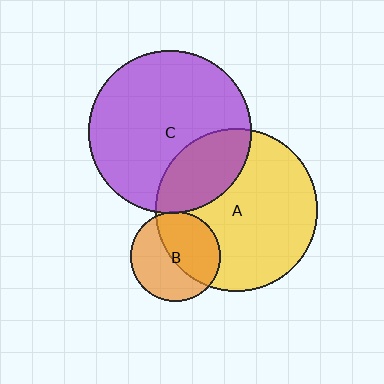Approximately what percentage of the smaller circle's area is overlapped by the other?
Approximately 50%.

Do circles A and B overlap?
Yes.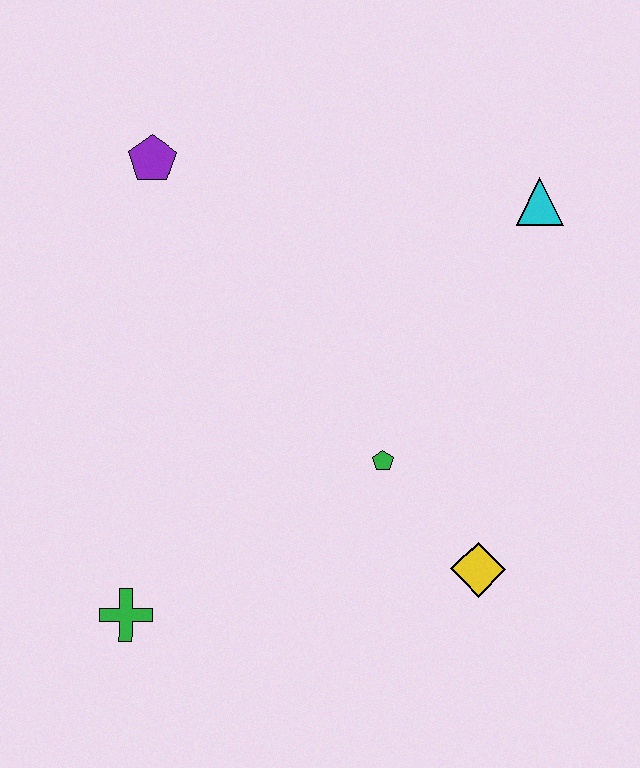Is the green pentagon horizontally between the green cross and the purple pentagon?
No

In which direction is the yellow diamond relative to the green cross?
The yellow diamond is to the right of the green cross.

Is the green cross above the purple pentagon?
No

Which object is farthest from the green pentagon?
The purple pentagon is farthest from the green pentagon.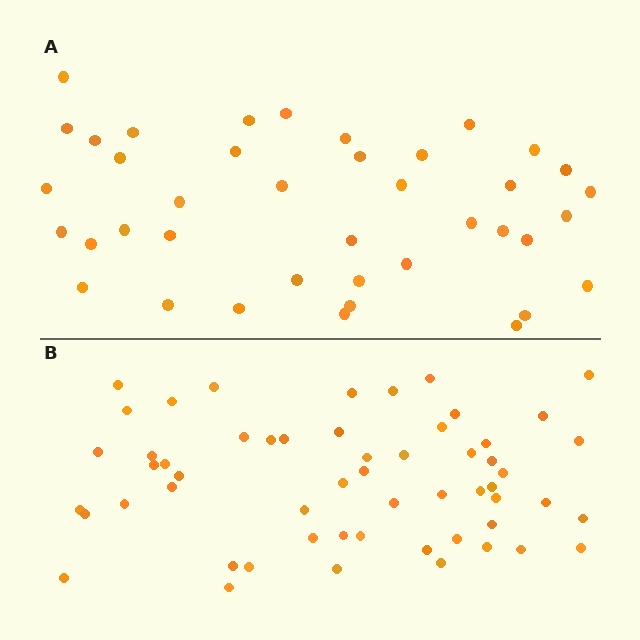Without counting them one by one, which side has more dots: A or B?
Region B (the bottom region) has more dots.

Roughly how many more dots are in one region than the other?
Region B has approximately 15 more dots than region A.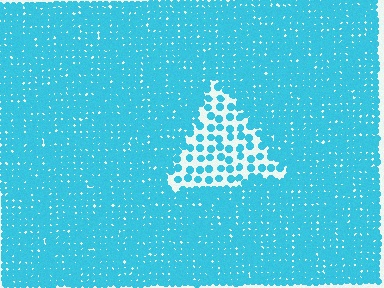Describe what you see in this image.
The image contains small cyan elements arranged at two different densities. A triangle-shaped region is visible where the elements are less densely packed than the surrounding area.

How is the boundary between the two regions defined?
The boundary is defined by a change in element density (approximately 2.7x ratio). All elements are the same color, size, and shape.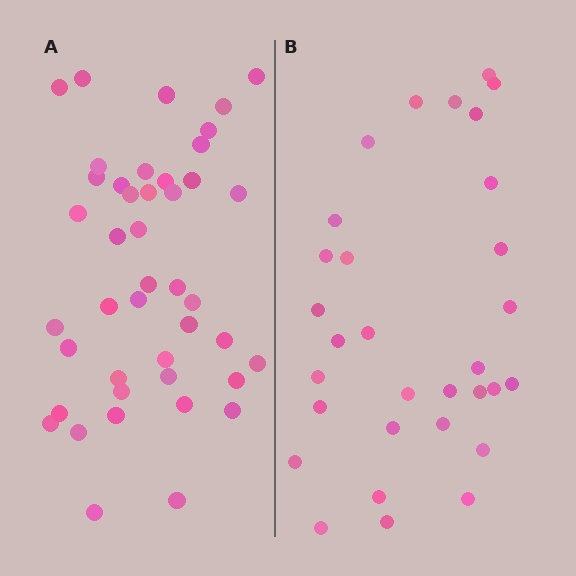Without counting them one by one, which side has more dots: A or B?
Region A (the left region) has more dots.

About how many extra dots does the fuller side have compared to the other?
Region A has roughly 12 or so more dots than region B.